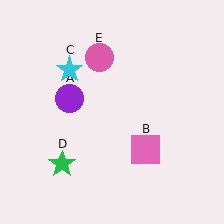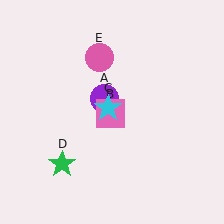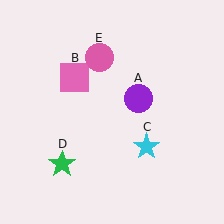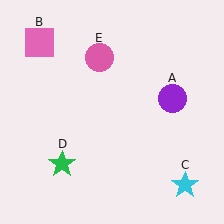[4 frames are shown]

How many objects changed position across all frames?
3 objects changed position: purple circle (object A), pink square (object B), cyan star (object C).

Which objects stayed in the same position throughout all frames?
Green star (object D) and pink circle (object E) remained stationary.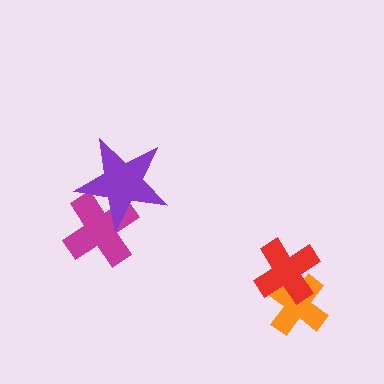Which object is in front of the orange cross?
The red cross is in front of the orange cross.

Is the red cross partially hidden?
No, no other shape covers it.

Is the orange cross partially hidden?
Yes, it is partially covered by another shape.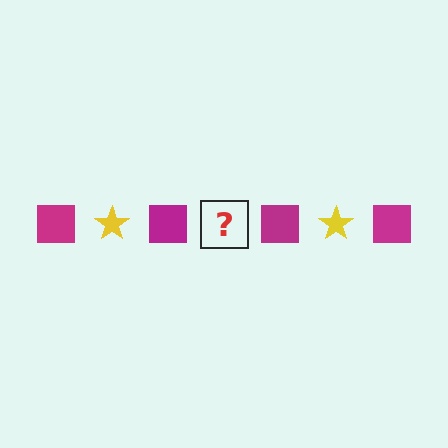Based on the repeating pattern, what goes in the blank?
The blank should be a yellow star.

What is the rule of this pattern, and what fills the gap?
The rule is that the pattern alternates between magenta square and yellow star. The gap should be filled with a yellow star.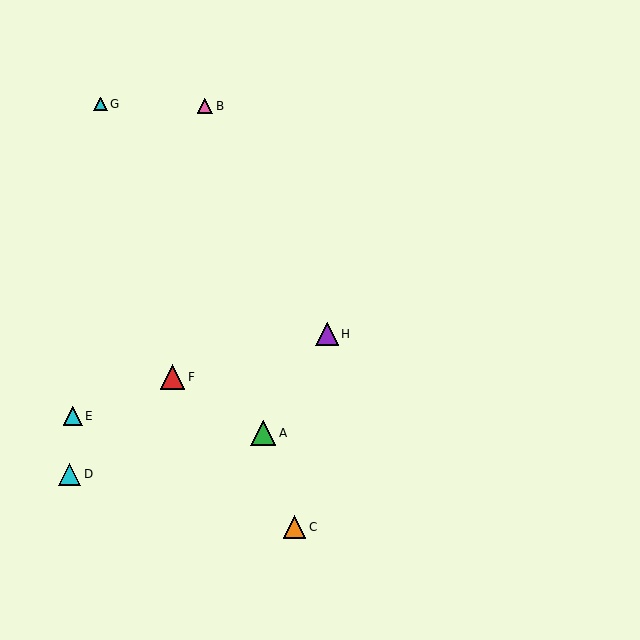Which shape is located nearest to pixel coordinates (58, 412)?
The cyan triangle (labeled E) at (73, 416) is nearest to that location.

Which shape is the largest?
The green triangle (labeled A) is the largest.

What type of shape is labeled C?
Shape C is an orange triangle.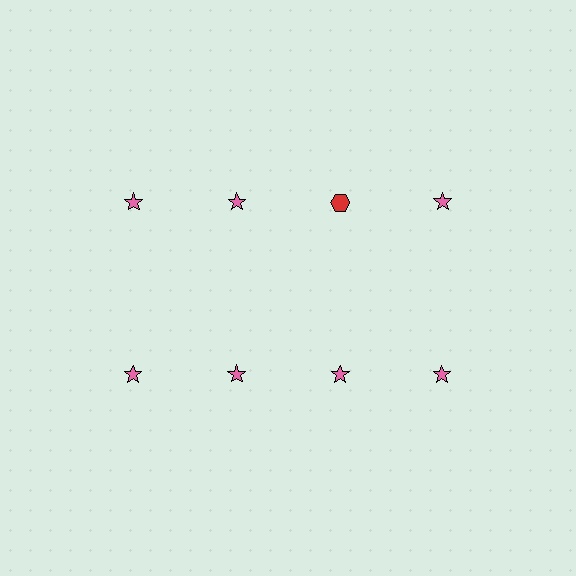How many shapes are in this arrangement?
There are 8 shapes arranged in a grid pattern.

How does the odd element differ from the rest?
It differs in both color (red instead of pink) and shape (hexagon instead of star).